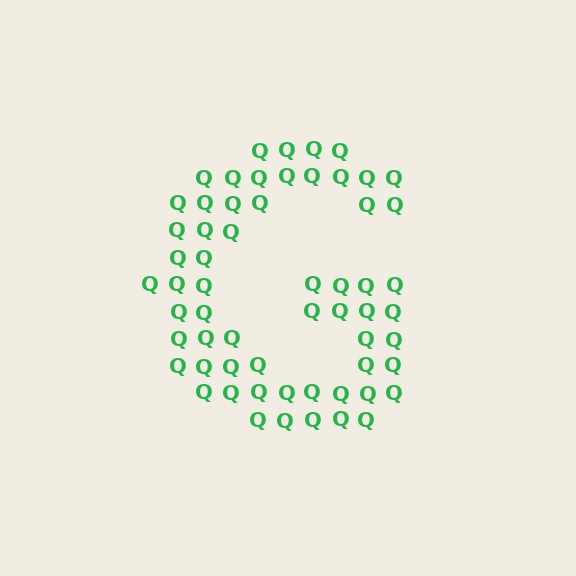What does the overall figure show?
The overall figure shows the letter G.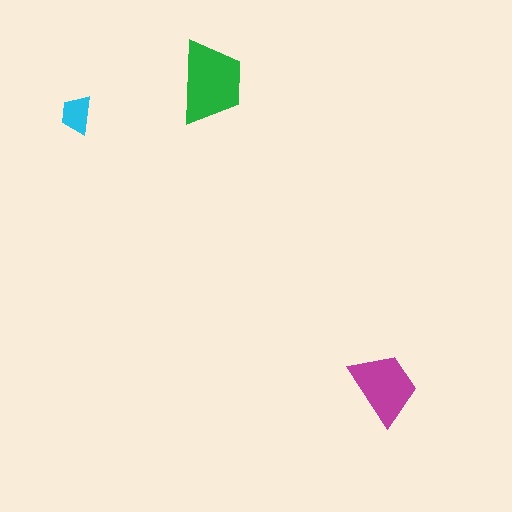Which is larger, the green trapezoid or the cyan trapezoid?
The green one.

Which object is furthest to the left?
The cyan trapezoid is leftmost.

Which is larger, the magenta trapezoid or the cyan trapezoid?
The magenta one.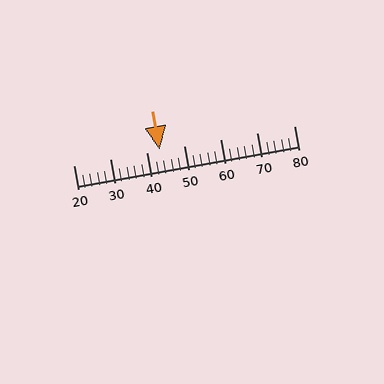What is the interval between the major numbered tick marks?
The major tick marks are spaced 10 units apart.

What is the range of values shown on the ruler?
The ruler shows values from 20 to 80.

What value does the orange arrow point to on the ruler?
The orange arrow points to approximately 44.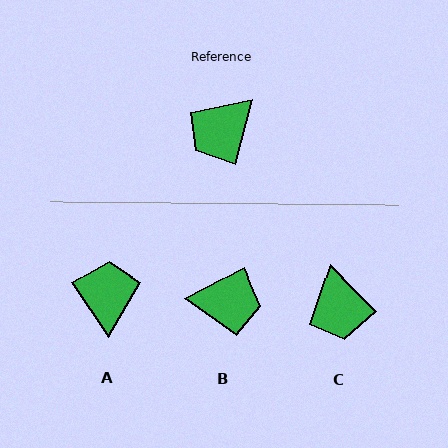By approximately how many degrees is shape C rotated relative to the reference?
Approximately 60 degrees counter-clockwise.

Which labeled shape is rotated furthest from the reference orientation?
B, about 133 degrees away.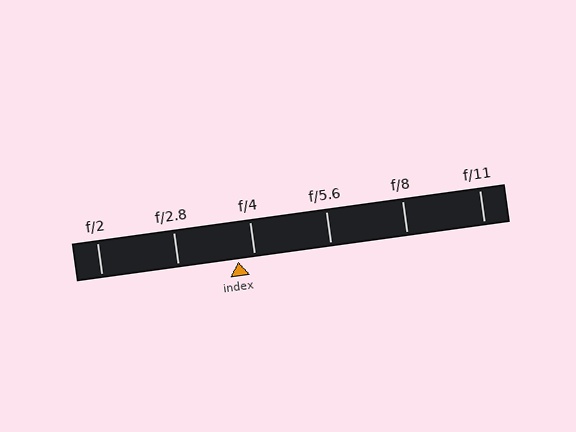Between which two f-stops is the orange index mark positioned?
The index mark is between f/2.8 and f/4.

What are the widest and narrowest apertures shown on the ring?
The widest aperture shown is f/2 and the narrowest is f/11.